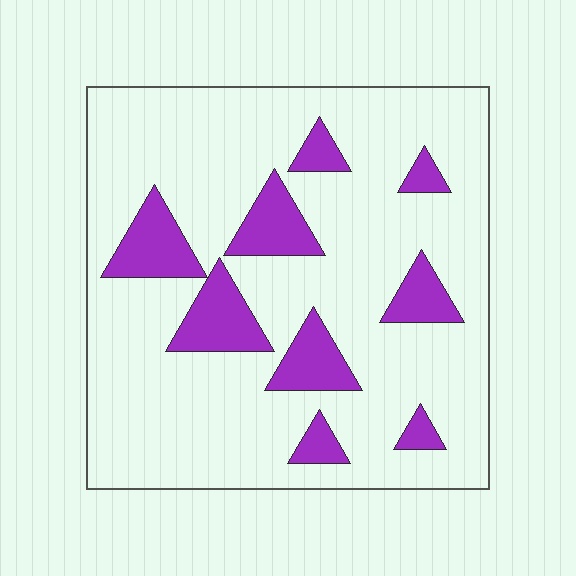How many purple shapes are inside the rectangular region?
9.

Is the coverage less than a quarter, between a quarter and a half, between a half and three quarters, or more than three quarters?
Less than a quarter.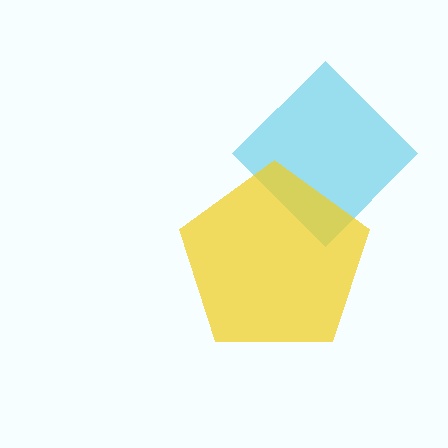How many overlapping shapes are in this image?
There are 2 overlapping shapes in the image.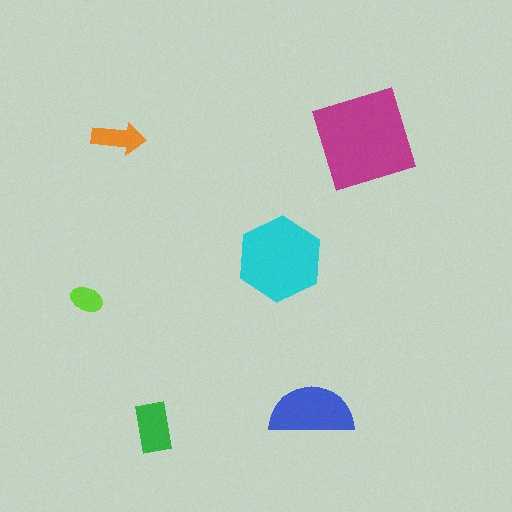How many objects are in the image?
There are 6 objects in the image.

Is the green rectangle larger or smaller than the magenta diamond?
Smaller.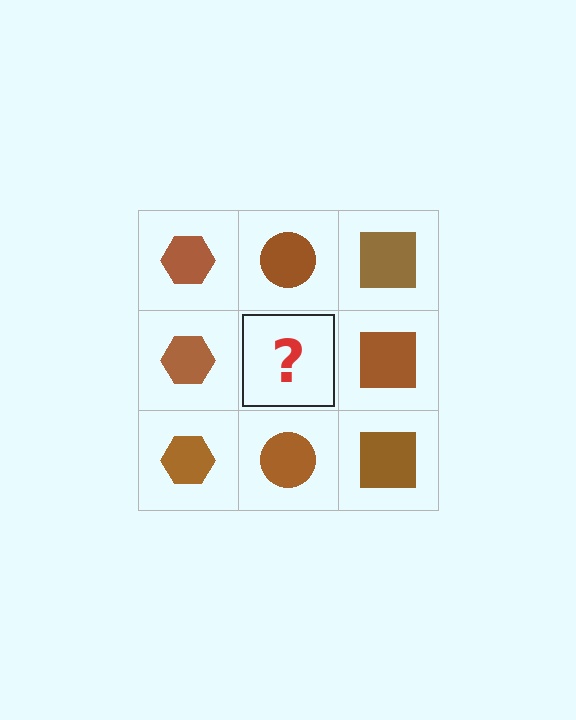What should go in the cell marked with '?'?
The missing cell should contain a brown circle.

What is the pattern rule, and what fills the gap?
The rule is that each column has a consistent shape. The gap should be filled with a brown circle.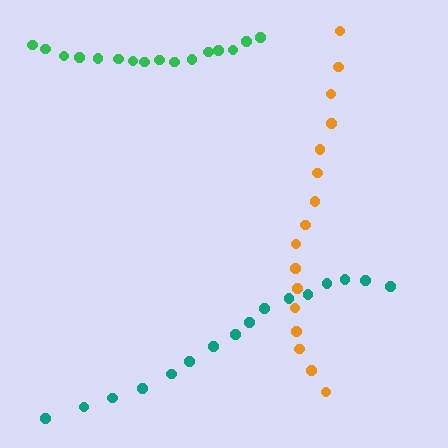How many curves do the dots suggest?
There are 3 distinct paths.